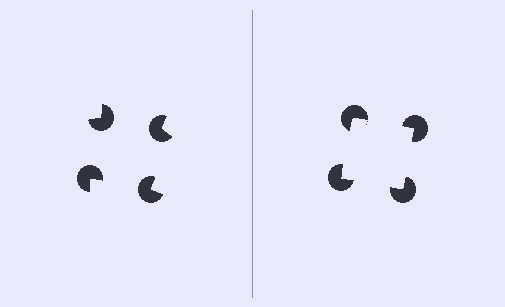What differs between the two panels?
The pac-man discs are positioned identically on both sides; only the wedge orientations differ. On the right they align to a square; on the left they are misaligned.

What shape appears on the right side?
An illusory square.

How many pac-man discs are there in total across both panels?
8 — 4 on each side.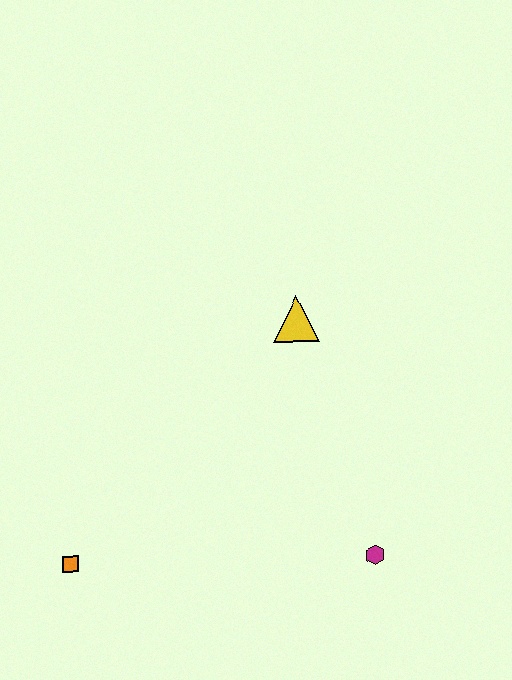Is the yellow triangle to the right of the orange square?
Yes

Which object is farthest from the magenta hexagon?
The orange square is farthest from the magenta hexagon.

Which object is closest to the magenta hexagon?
The yellow triangle is closest to the magenta hexagon.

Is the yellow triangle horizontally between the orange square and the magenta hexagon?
Yes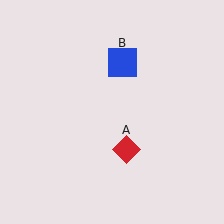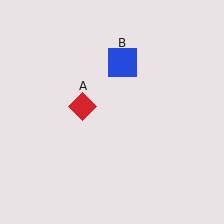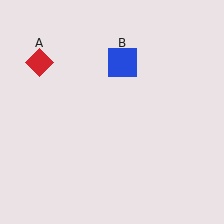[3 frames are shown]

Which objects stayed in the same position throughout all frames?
Blue square (object B) remained stationary.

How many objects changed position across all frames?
1 object changed position: red diamond (object A).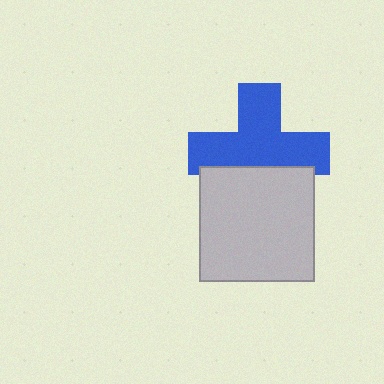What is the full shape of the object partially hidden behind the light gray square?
The partially hidden object is a blue cross.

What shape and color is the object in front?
The object in front is a light gray square.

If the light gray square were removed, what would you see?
You would see the complete blue cross.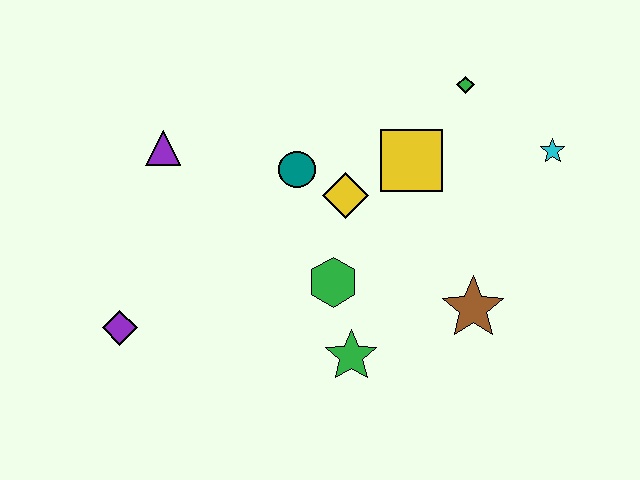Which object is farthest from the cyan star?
The purple diamond is farthest from the cyan star.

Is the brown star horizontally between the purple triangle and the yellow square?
No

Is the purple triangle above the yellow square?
Yes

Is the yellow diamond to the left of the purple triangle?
No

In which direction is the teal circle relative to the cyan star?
The teal circle is to the left of the cyan star.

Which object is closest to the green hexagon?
The green star is closest to the green hexagon.